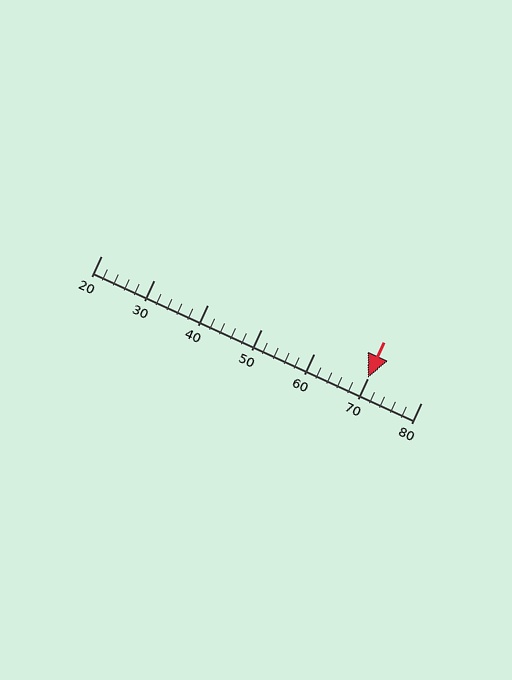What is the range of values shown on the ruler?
The ruler shows values from 20 to 80.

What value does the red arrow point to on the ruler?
The red arrow points to approximately 70.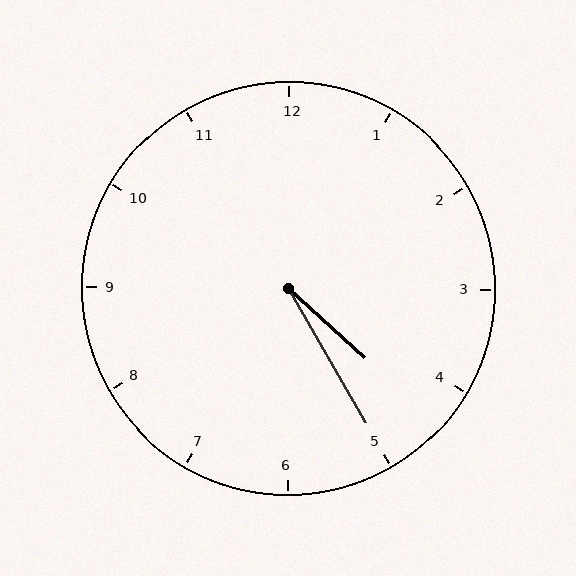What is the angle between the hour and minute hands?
Approximately 18 degrees.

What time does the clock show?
4:25.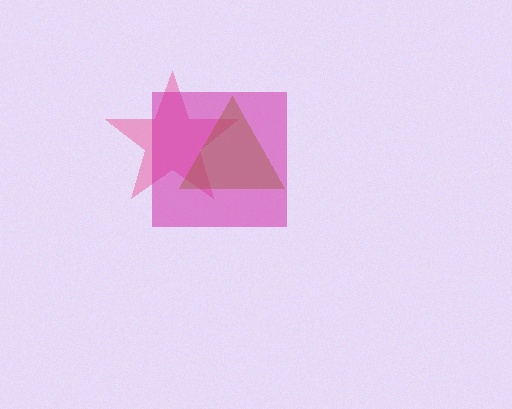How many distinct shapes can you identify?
There are 3 distinct shapes: a pink star, a magenta square, a brown triangle.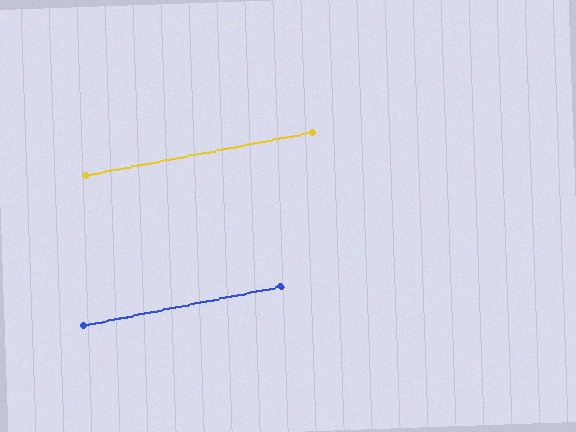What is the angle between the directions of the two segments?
Approximately 1 degree.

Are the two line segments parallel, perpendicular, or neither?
Parallel — their directions differ by only 0.5°.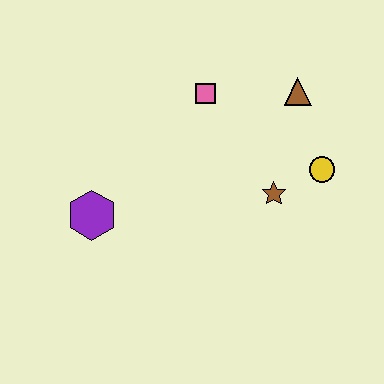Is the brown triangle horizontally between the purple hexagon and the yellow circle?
Yes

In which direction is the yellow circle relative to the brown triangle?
The yellow circle is below the brown triangle.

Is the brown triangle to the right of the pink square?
Yes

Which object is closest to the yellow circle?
The brown star is closest to the yellow circle.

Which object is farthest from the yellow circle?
The purple hexagon is farthest from the yellow circle.